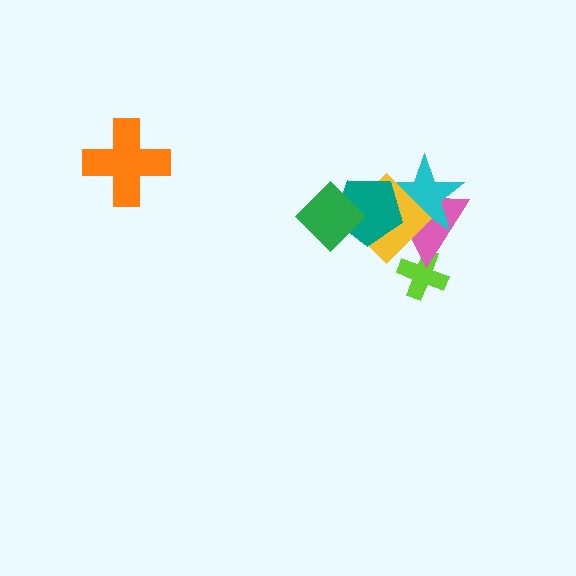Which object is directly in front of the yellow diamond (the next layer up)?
The teal pentagon is directly in front of the yellow diamond.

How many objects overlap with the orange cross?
0 objects overlap with the orange cross.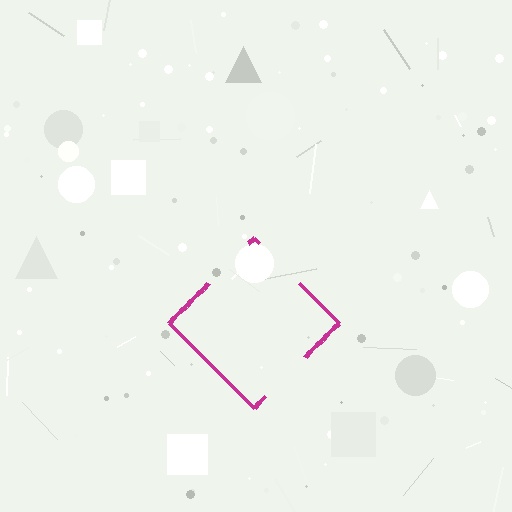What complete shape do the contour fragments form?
The contour fragments form a diamond.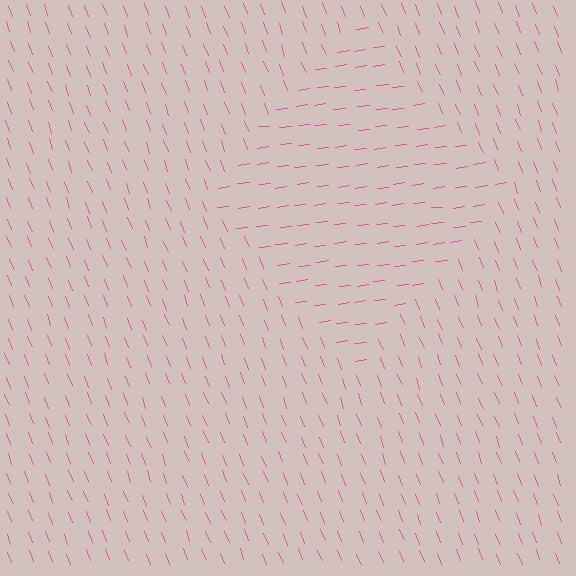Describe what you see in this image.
The image is filled with small pink line segments. A diamond region in the image has lines oriented differently from the surrounding lines, creating a visible texture boundary.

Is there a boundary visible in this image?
Yes, there is a texture boundary formed by a change in line orientation.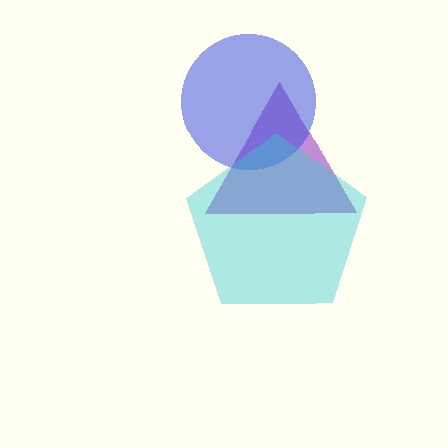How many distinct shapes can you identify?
There are 3 distinct shapes: a purple triangle, a blue circle, a cyan pentagon.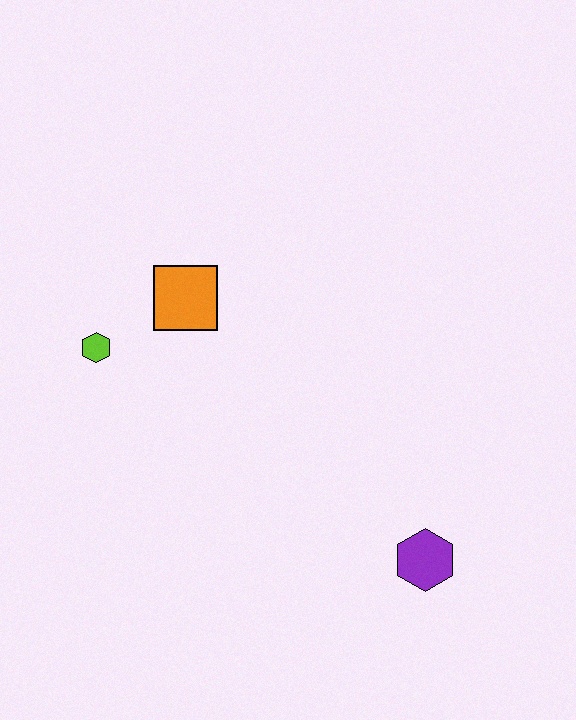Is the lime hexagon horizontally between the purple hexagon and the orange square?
No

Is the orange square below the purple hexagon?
No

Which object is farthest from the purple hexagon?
The lime hexagon is farthest from the purple hexagon.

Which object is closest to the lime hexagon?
The orange square is closest to the lime hexagon.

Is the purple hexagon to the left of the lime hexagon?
No